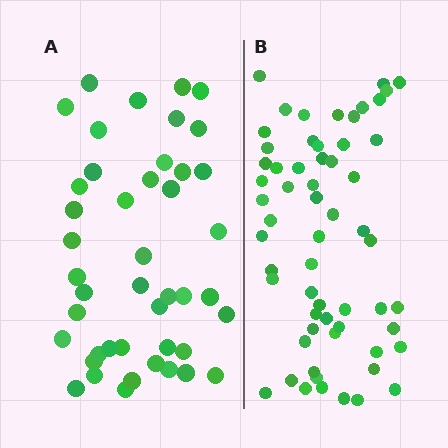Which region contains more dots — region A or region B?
Region B (the right region) has more dots.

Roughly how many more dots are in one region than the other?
Region B has approximately 15 more dots than region A.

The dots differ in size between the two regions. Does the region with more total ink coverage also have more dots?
No. Region A has more total ink coverage because its dots are larger, but region B actually contains more individual dots. Total area can be misleading — the number of items is what matters here.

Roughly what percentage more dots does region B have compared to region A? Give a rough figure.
About 35% more.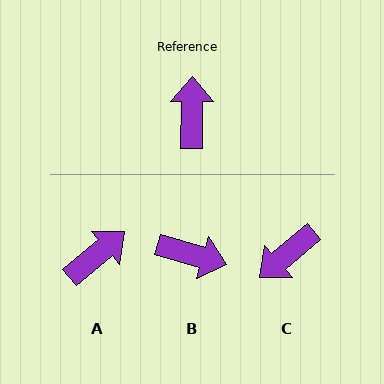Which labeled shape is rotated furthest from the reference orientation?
C, about 131 degrees away.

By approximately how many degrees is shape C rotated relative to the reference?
Approximately 131 degrees counter-clockwise.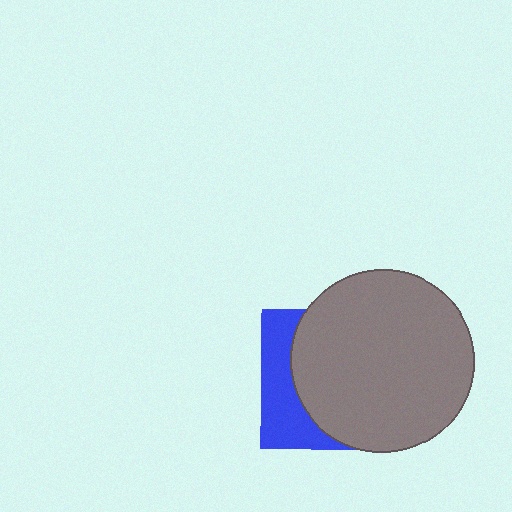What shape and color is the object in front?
The object in front is a gray circle.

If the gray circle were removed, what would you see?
You would see the complete blue square.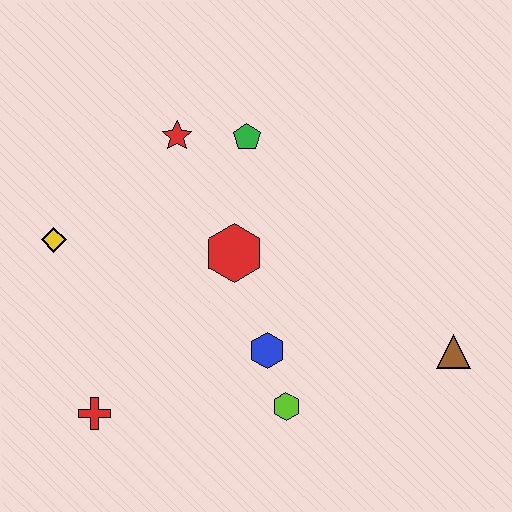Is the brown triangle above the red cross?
Yes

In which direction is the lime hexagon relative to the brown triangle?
The lime hexagon is to the left of the brown triangle.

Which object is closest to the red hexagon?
The blue hexagon is closest to the red hexagon.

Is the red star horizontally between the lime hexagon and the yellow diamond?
Yes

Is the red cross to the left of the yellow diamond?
No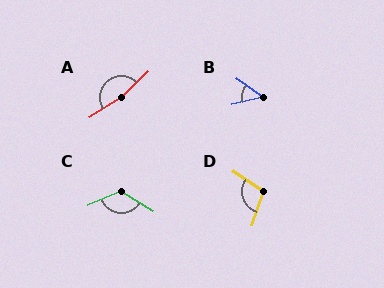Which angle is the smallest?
B, at approximately 47 degrees.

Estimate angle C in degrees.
Approximately 124 degrees.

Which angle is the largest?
A, at approximately 168 degrees.